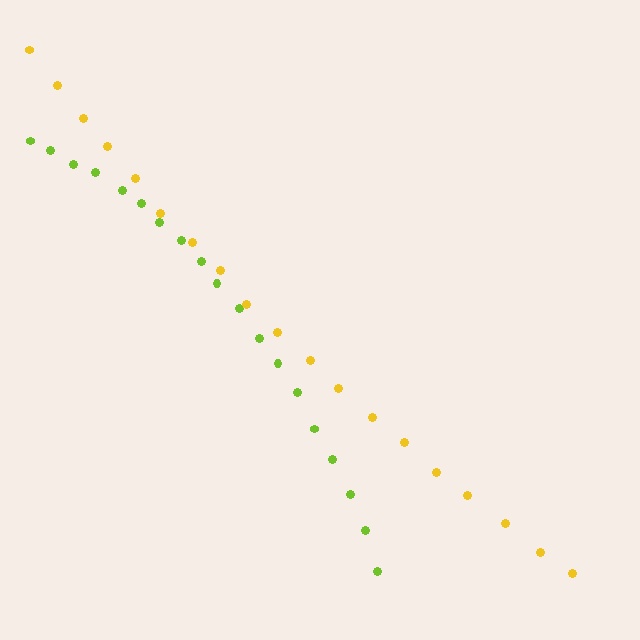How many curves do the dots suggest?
There are 2 distinct paths.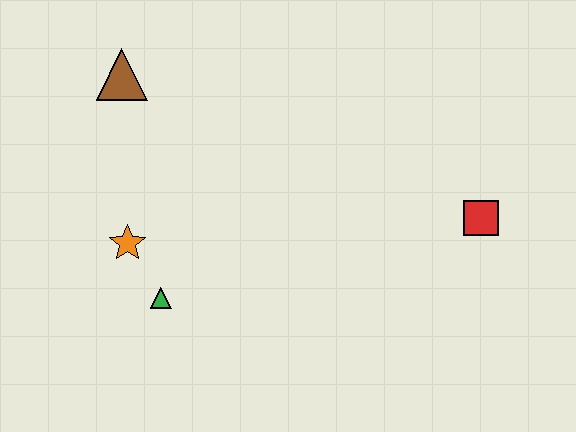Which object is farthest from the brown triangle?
The red square is farthest from the brown triangle.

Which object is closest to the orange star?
The green triangle is closest to the orange star.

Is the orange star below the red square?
Yes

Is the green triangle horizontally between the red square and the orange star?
Yes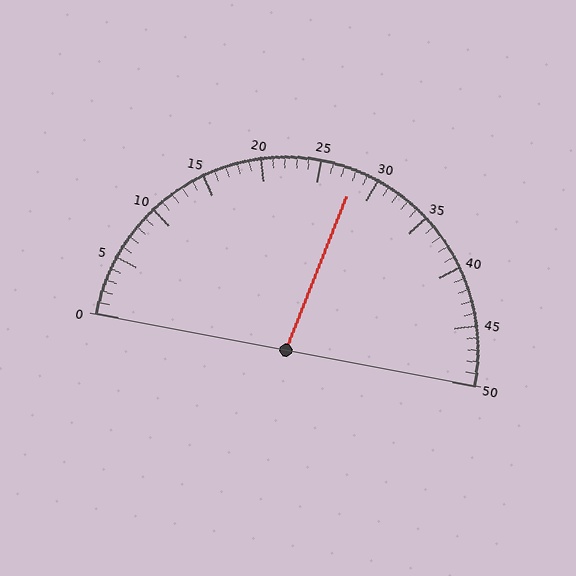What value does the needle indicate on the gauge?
The needle indicates approximately 28.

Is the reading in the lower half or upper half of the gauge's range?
The reading is in the upper half of the range (0 to 50).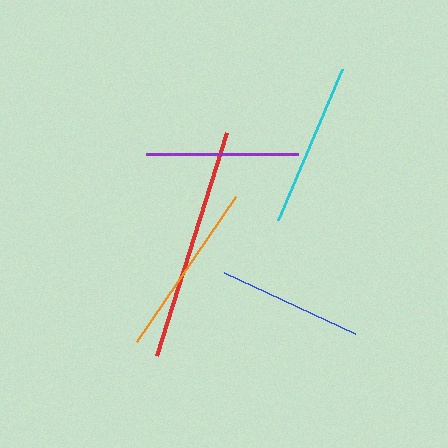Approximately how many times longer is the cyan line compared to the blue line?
The cyan line is approximately 1.1 times the length of the blue line.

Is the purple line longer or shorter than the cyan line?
The cyan line is longer than the purple line.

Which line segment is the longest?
The red line is the longest at approximately 234 pixels.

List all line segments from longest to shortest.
From longest to shortest: red, orange, cyan, purple, blue.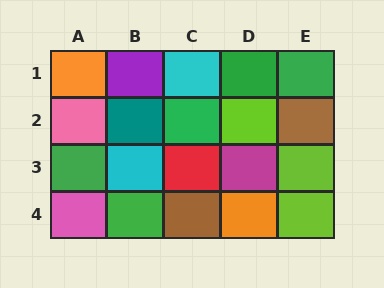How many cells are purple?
1 cell is purple.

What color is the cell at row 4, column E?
Lime.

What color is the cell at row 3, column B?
Cyan.